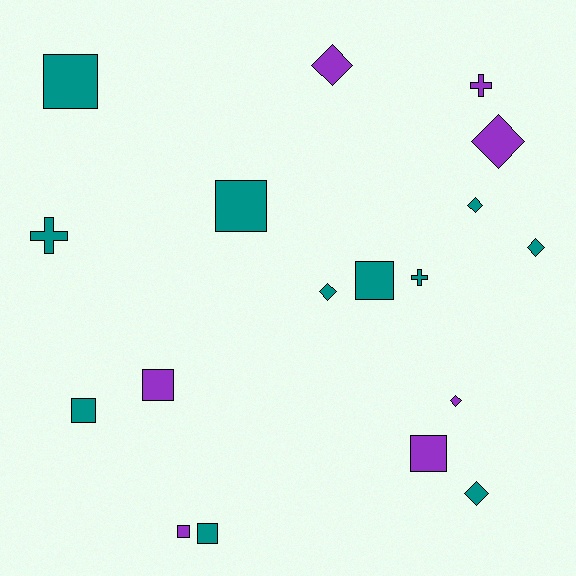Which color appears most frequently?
Teal, with 11 objects.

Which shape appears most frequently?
Square, with 8 objects.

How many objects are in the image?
There are 18 objects.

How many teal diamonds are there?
There are 4 teal diamonds.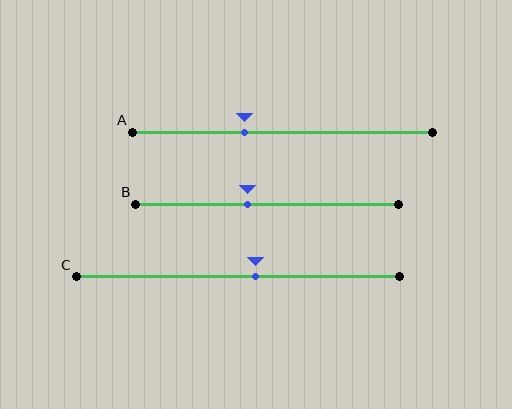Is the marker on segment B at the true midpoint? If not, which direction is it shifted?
No, the marker on segment B is shifted to the left by about 7% of the segment length.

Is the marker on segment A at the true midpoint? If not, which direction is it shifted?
No, the marker on segment A is shifted to the left by about 13% of the segment length.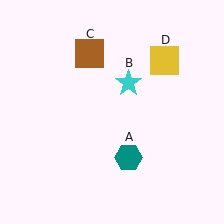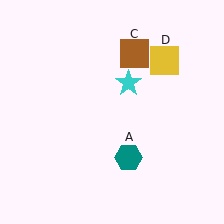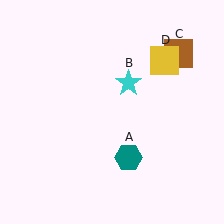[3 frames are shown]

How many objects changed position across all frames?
1 object changed position: brown square (object C).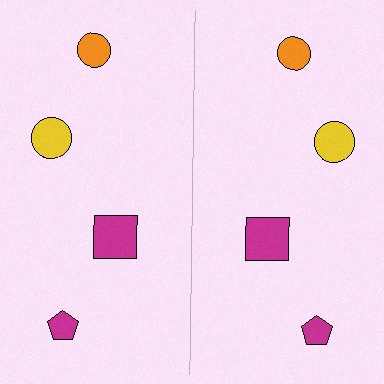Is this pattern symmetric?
Yes, this pattern has bilateral (reflection) symmetry.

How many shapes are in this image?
There are 8 shapes in this image.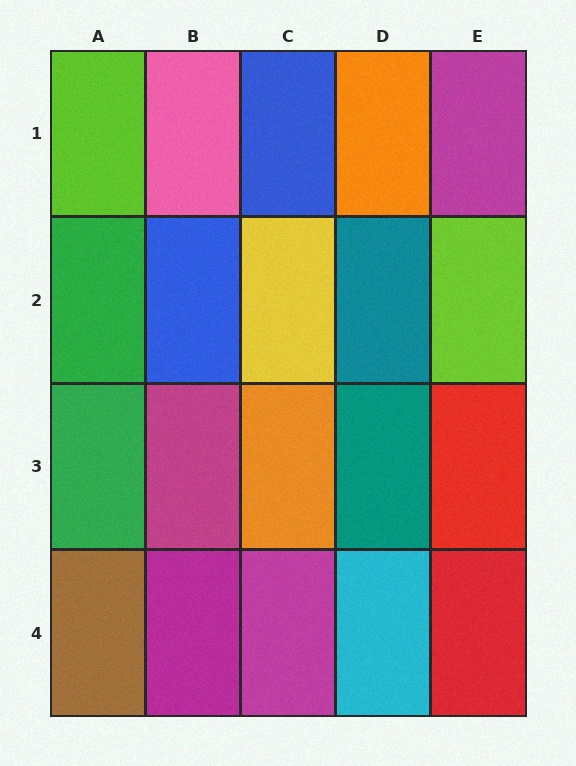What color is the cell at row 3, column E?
Red.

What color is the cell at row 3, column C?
Orange.